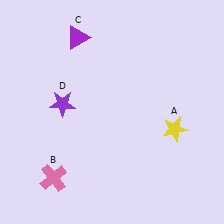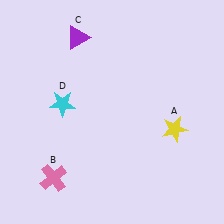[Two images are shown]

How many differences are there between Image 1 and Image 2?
There is 1 difference between the two images.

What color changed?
The star (D) changed from purple in Image 1 to cyan in Image 2.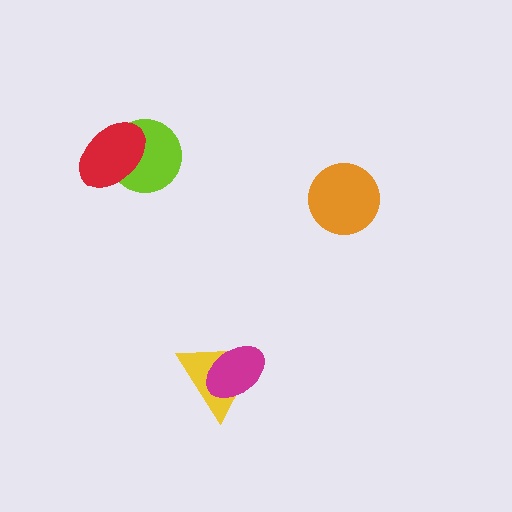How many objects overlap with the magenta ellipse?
1 object overlaps with the magenta ellipse.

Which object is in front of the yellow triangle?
The magenta ellipse is in front of the yellow triangle.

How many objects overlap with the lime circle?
1 object overlaps with the lime circle.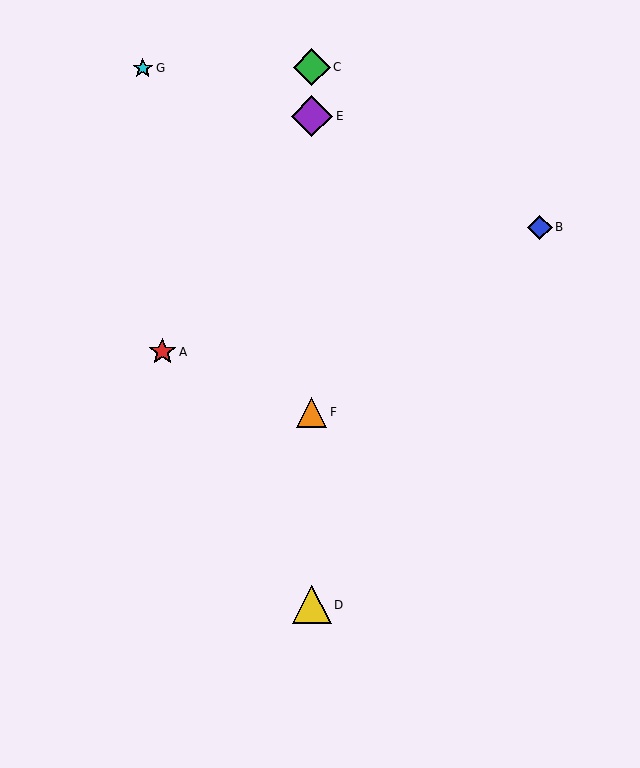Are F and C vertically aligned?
Yes, both are at x≈312.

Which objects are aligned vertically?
Objects C, D, E, F are aligned vertically.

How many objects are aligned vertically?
4 objects (C, D, E, F) are aligned vertically.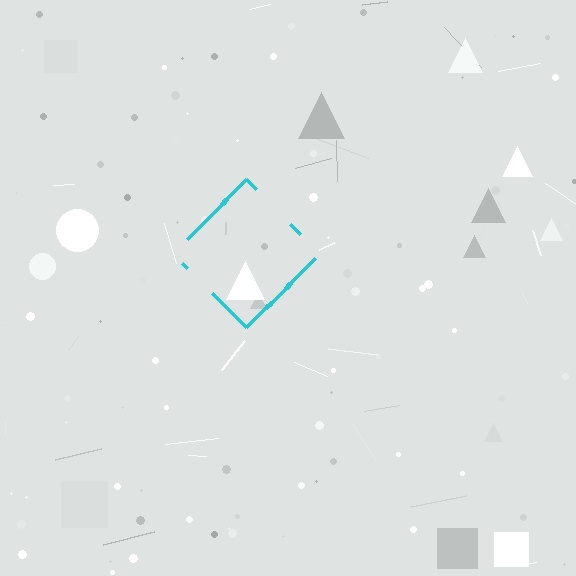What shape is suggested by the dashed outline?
The dashed outline suggests a diamond.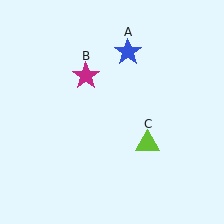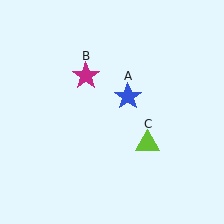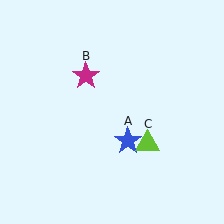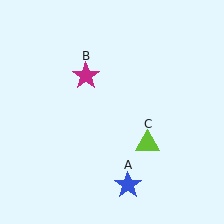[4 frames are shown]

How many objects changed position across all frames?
1 object changed position: blue star (object A).